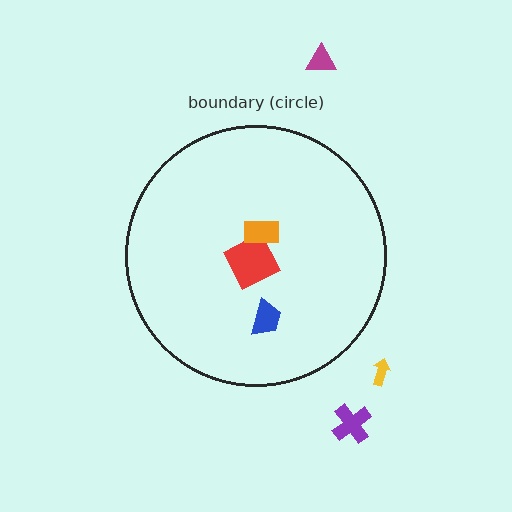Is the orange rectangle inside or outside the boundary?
Inside.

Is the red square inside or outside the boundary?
Inside.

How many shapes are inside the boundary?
3 inside, 3 outside.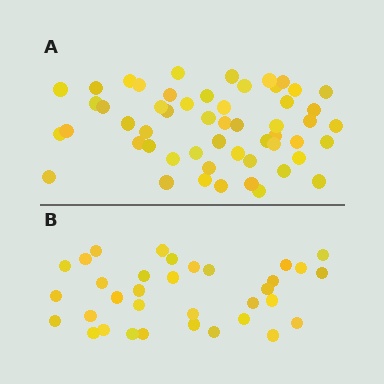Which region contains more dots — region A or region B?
Region A (the top region) has more dots.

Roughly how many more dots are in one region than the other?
Region A has approximately 20 more dots than region B.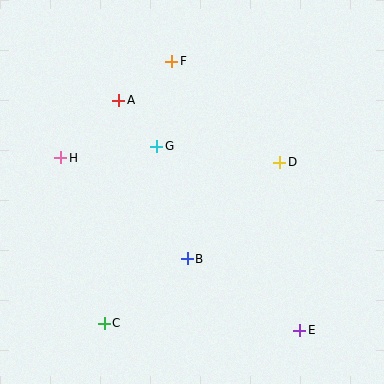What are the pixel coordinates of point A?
Point A is at (119, 100).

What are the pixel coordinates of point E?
Point E is at (300, 330).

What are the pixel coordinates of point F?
Point F is at (172, 61).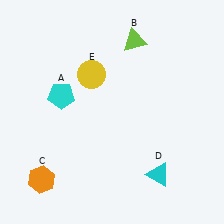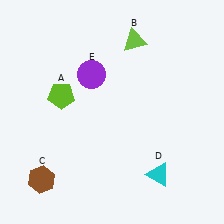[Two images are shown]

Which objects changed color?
A changed from cyan to lime. C changed from orange to brown. E changed from yellow to purple.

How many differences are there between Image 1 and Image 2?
There are 3 differences between the two images.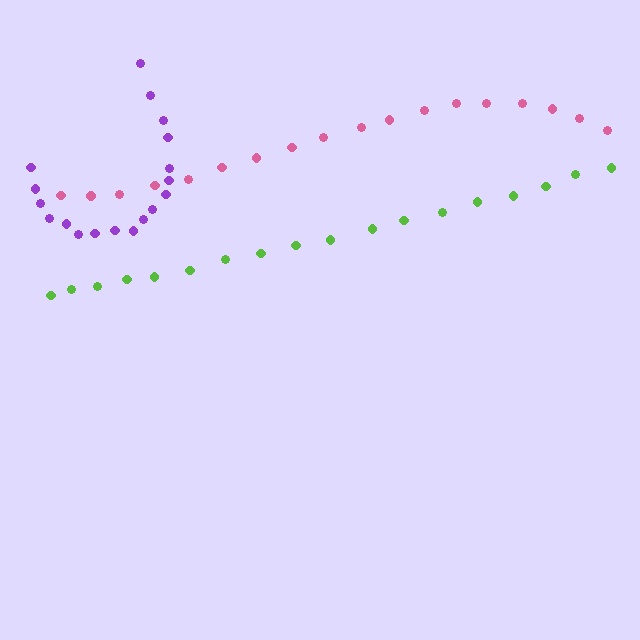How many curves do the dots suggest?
There are 3 distinct paths.